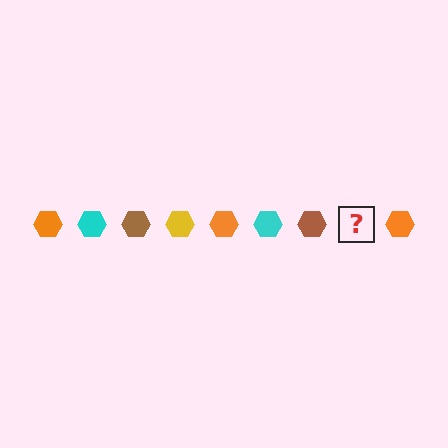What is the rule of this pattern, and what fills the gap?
The rule is that the pattern cycles through orange, cyan, brown, yellow hexagons. The gap should be filled with a yellow hexagon.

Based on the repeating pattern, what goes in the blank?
The blank should be a yellow hexagon.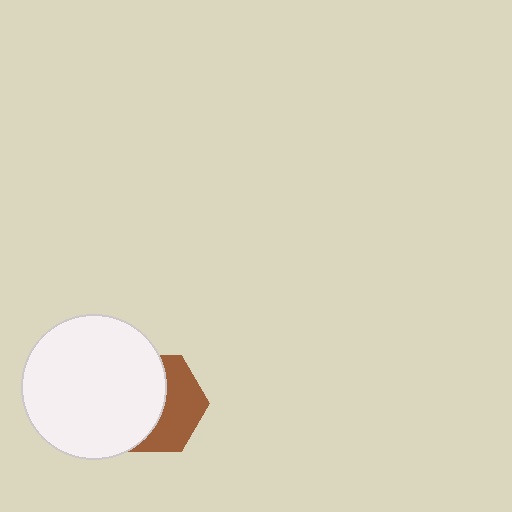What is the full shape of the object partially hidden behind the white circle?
The partially hidden object is a brown hexagon.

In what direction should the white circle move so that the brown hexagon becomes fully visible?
The white circle should move left. That is the shortest direction to clear the overlap and leave the brown hexagon fully visible.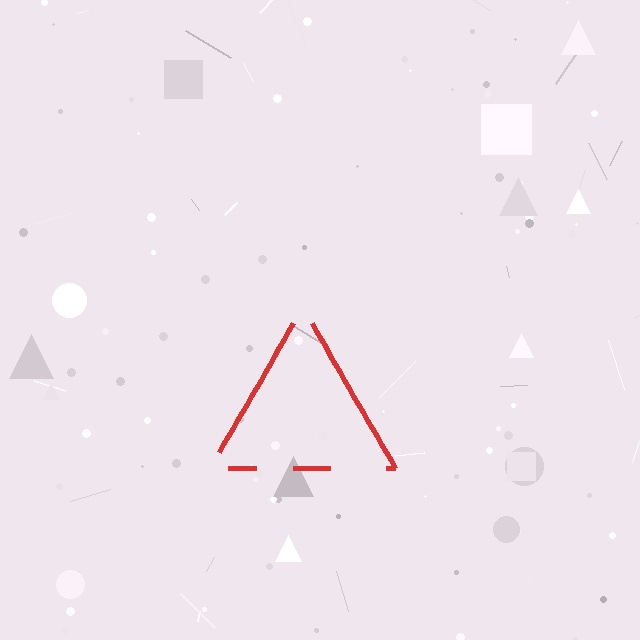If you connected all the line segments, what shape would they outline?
They would outline a triangle.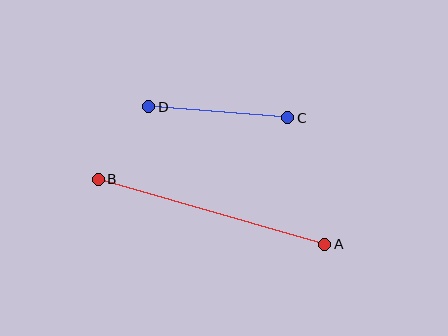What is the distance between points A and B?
The distance is approximately 235 pixels.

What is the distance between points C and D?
The distance is approximately 139 pixels.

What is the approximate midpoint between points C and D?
The midpoint is at approximately (218, 112) pixels.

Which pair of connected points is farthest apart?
Points A and B are farthest apart.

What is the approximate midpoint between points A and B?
The midpoint is at approximately (211, 212) pixels.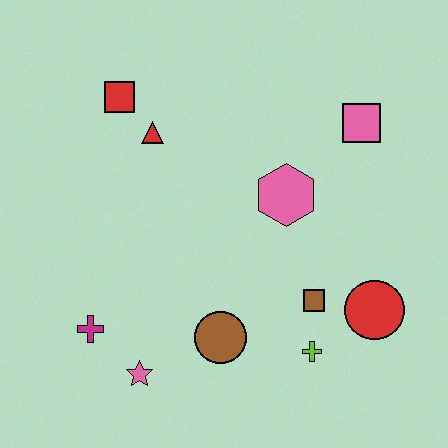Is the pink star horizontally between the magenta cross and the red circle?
Yes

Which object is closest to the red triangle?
The red square is closest to the red triangle.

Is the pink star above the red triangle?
No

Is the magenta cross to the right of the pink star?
No